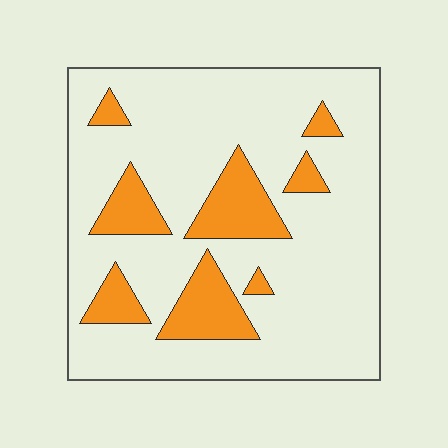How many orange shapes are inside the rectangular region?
8.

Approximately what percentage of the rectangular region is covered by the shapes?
Approximately 20%.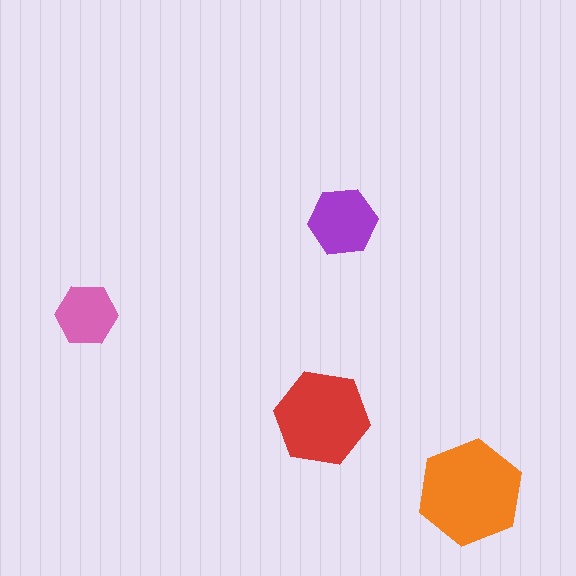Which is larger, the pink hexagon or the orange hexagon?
The orange one.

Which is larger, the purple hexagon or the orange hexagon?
The orange one.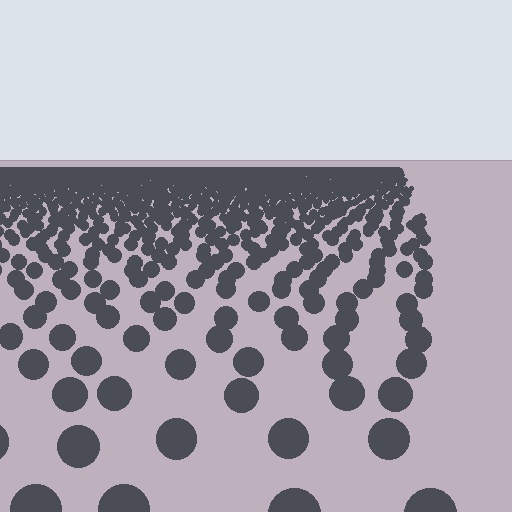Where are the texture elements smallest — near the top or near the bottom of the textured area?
Near the top.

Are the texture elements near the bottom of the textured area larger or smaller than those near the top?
Larger. Near the bottom, elements are closer to the viewer and appear at a bigger on-screen size.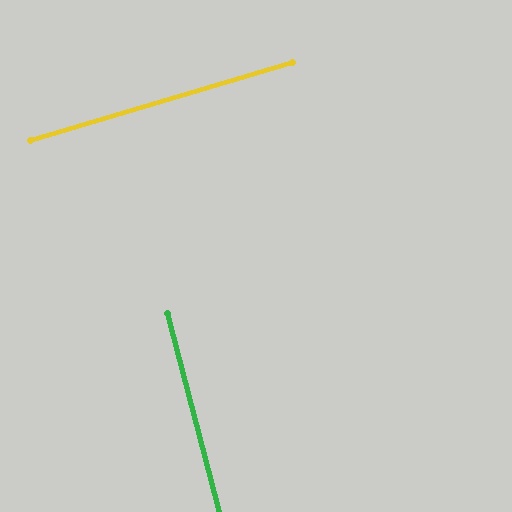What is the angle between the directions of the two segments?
Approximately 88 degrees.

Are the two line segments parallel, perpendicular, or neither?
Perpendicular — they meet at approximately 88°.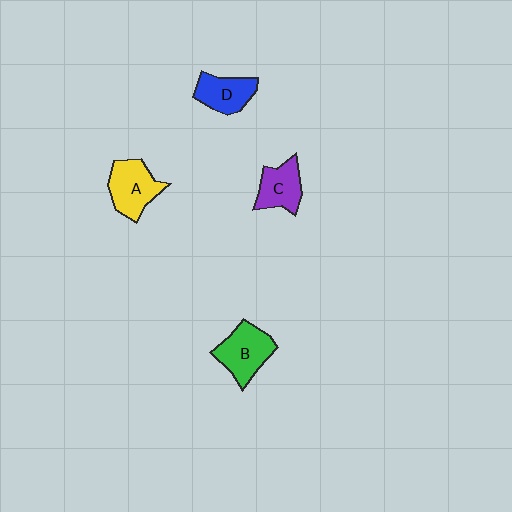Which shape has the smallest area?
Shape C (purple).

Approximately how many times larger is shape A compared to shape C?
Approximately 1.2 times.